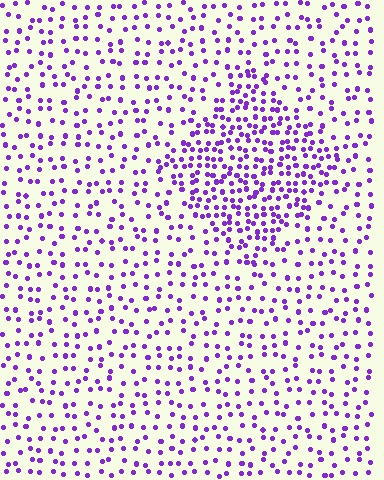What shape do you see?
I see a diamond.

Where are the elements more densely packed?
The elements are more densely packed inside the diamond boundary.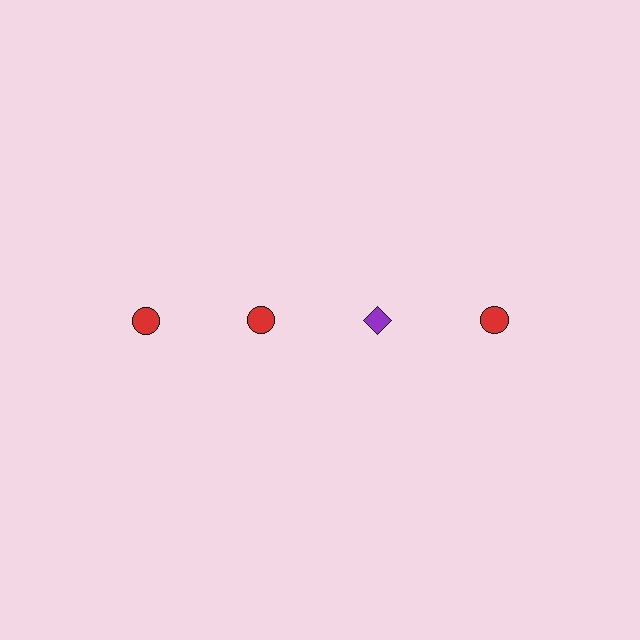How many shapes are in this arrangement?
There are 4 shapes arranged in a grid pattern.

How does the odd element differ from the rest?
It differs in both color (purple instead of red) and shape (diamond instead of circle).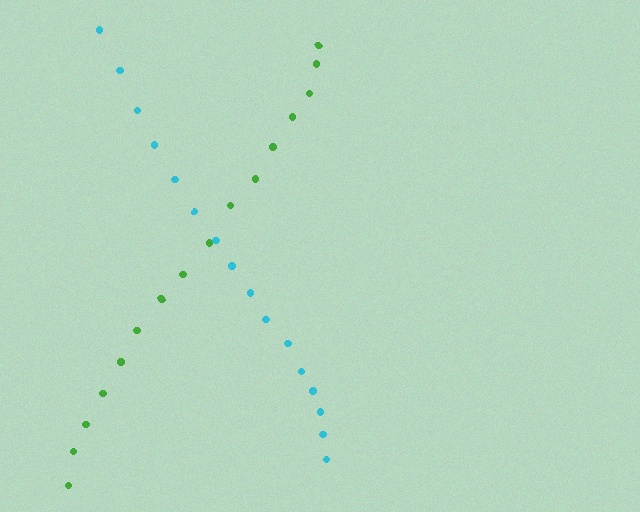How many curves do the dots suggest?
There are 2 distinct paths.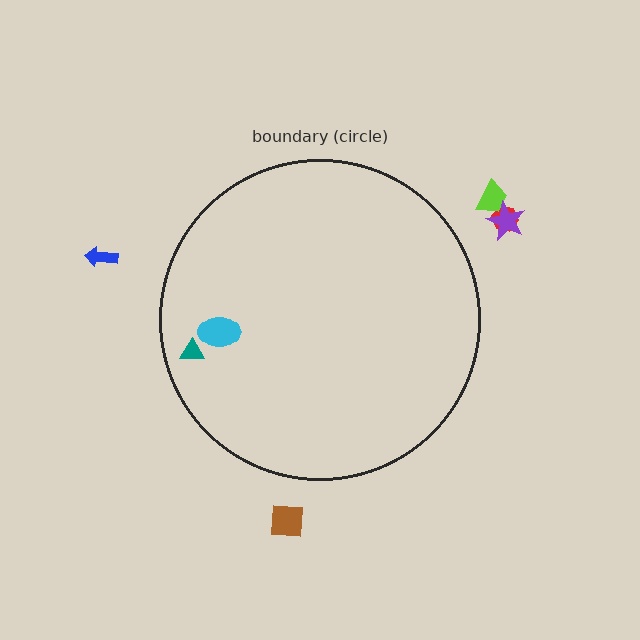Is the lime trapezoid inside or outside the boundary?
Outside.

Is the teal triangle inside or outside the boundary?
Inside.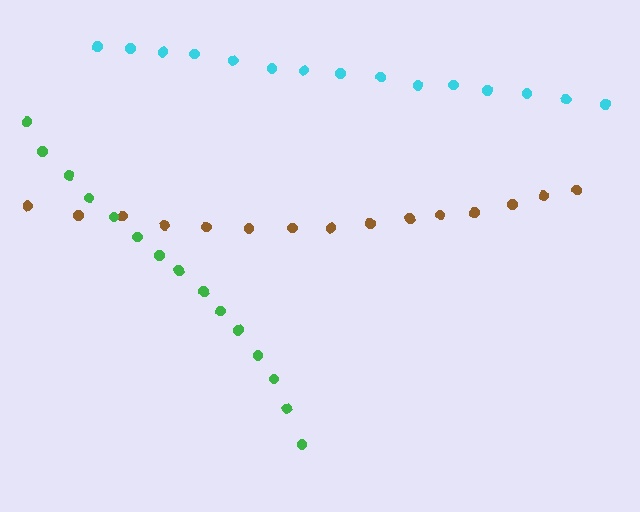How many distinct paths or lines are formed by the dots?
There are 3 distinct paths.